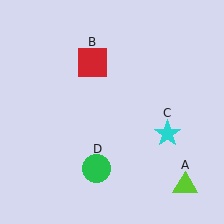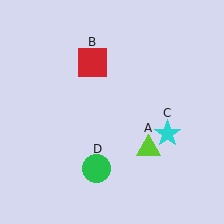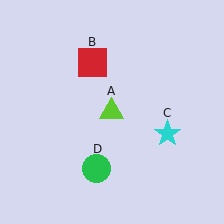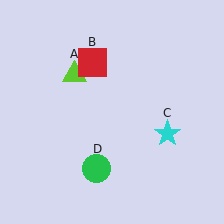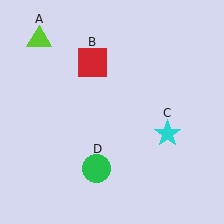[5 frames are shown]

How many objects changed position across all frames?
1 object changed position: lime triangle (object A).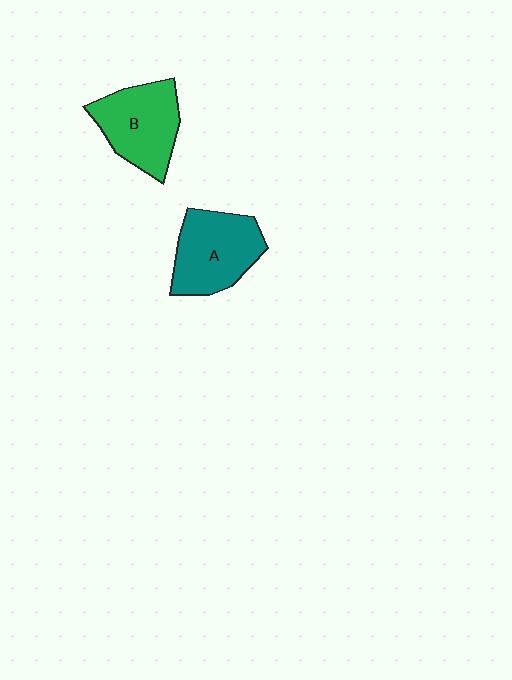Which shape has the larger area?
Shape A (teal).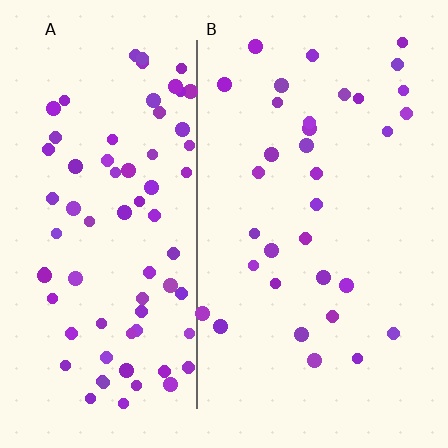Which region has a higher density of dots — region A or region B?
A (the left).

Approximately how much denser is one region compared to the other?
Approximately 2.3× — region A over region B.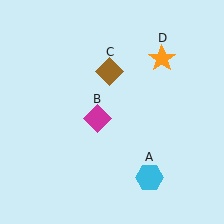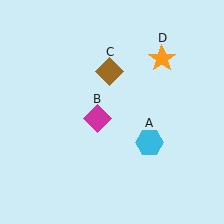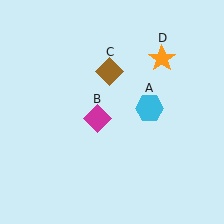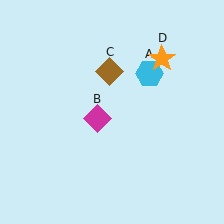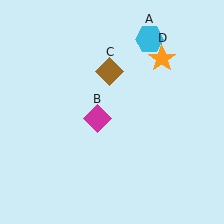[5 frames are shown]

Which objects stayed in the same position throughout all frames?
Magenta diamond (object B) and brown diamond (object C) and orange star (object D) remained stationary.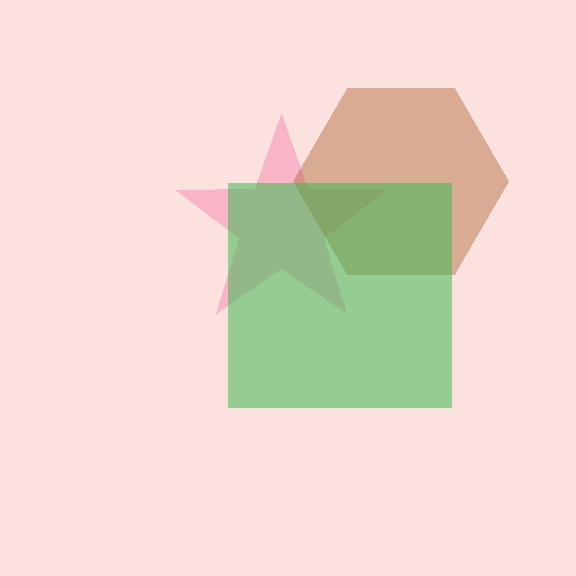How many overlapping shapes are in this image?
There are 3 overlapping shapes in the image.